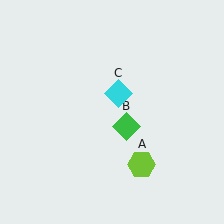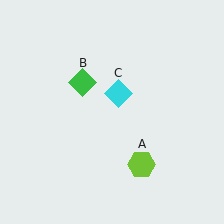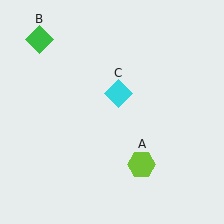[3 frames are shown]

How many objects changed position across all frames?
1 object changed position: green diamond (object B).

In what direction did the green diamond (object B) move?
The green diamond (object B) moved up and to the left.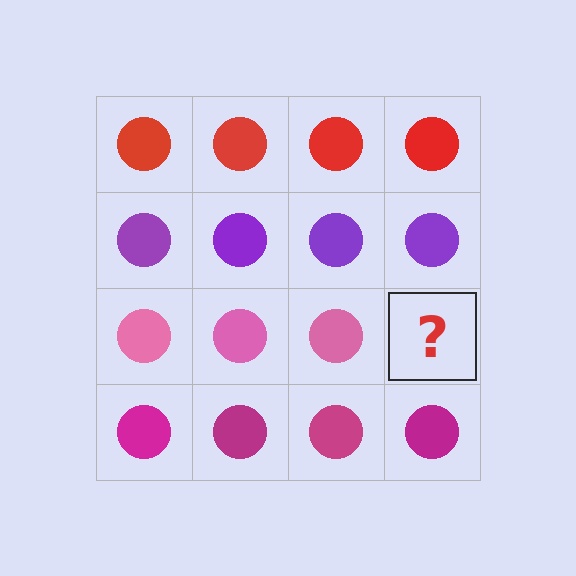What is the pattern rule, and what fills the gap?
The rule is that each row has a consistent color. The gap should be filled with a pink circle.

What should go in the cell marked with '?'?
The missing cell should contain a pink circle.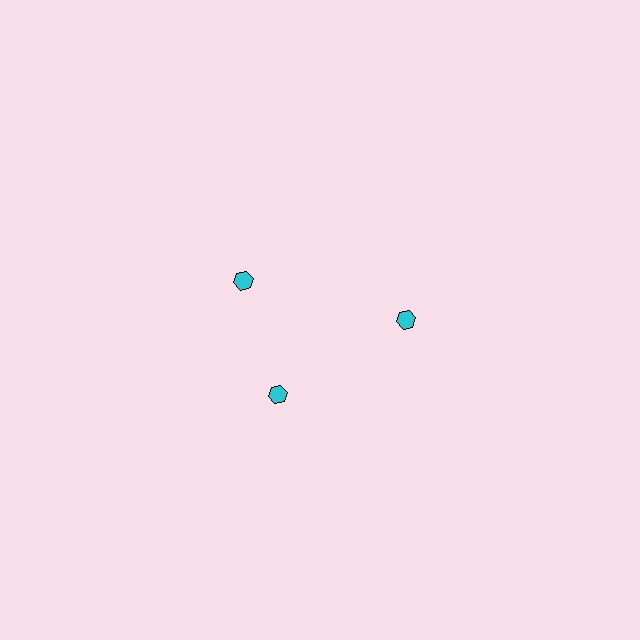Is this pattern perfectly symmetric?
No. The 3 cyan hexagons are arranged in a ring, but one element near the 11 o'clock position is rotated out of alignment along the ring, breaking the 3-fold rotational symmetry.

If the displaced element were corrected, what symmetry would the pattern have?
It would have 3-fold rotational symmetry — the pattern would map onto itself every 120 degrees.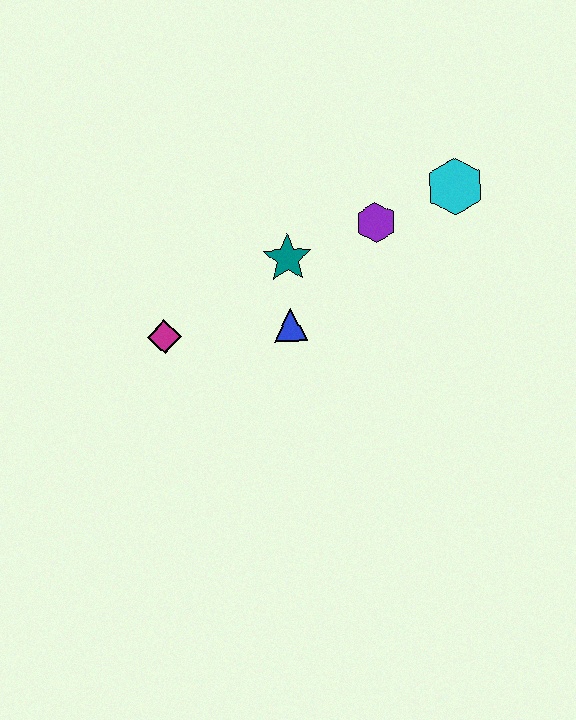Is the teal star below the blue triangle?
No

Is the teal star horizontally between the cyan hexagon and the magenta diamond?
Yes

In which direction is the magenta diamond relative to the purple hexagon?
The magenta diamond is to the left of the purple hexagon.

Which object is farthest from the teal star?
The cyan hexagon is farthest from the teal star.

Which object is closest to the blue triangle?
The teal star is closest to the blue triangle.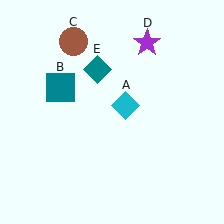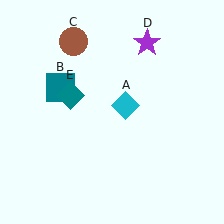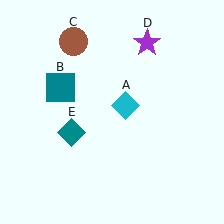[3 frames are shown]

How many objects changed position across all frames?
1 object changed position: teal diamond (object E).